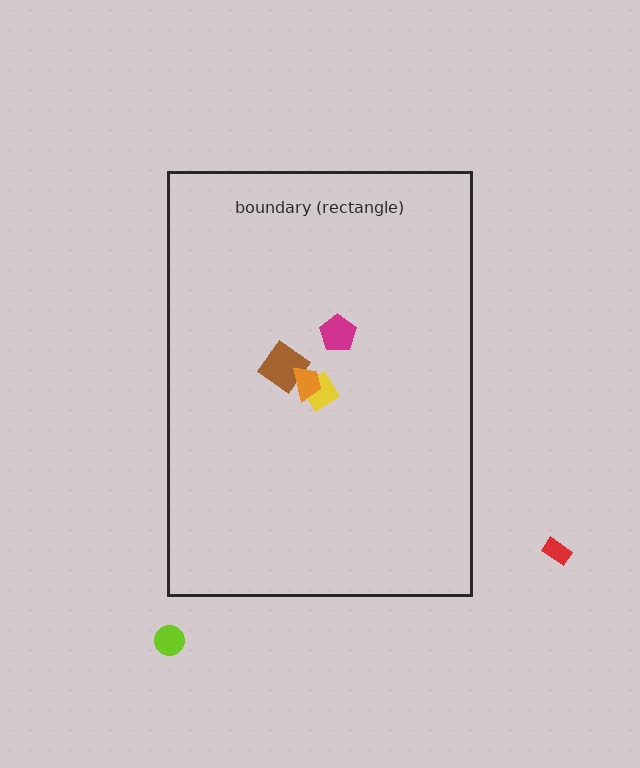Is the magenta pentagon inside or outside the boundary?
Inside.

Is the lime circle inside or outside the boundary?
Outside.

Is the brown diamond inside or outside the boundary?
Inside.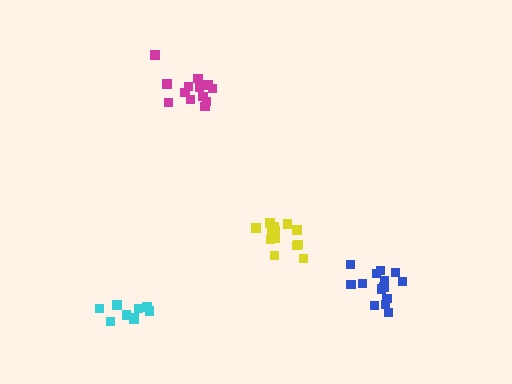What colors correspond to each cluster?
The clusters are colored: blue, magenta, cyan, yellow.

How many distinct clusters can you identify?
There are 4 distinct clusters.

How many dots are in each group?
Group 1: 14 dots, Group 2: 13 dots, Group 3: 9 dots, Group 4: 13 dots (49 total).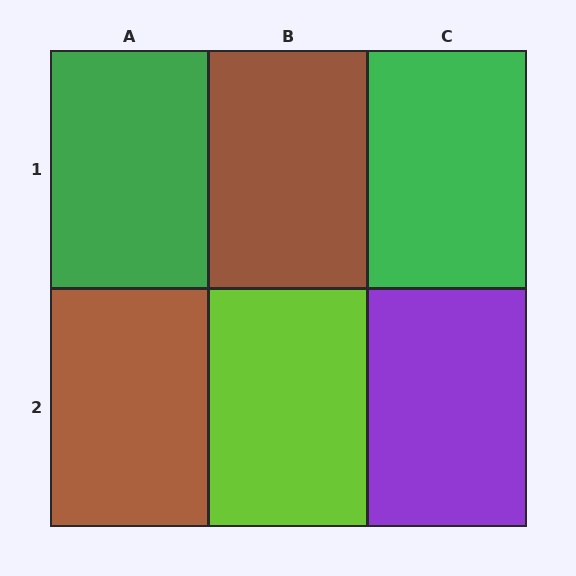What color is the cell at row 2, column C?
Purple.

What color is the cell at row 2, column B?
Lime.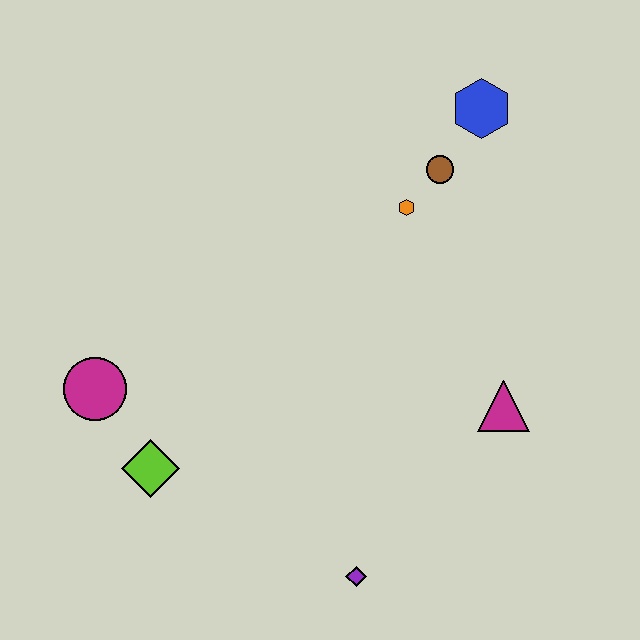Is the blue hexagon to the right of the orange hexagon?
Yes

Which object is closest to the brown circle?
The orange hexagon is closest to the brown circle.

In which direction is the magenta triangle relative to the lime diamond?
The magenta triangle is to the right of the lime diamond.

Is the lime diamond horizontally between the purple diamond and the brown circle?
No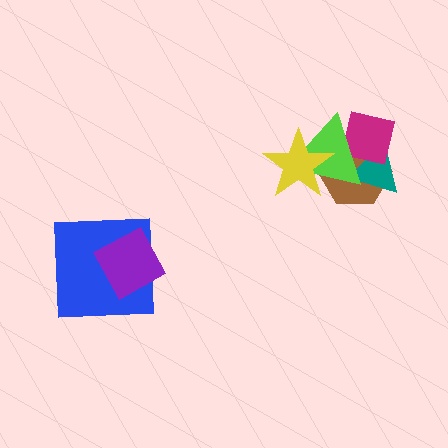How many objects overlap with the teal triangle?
3 objects overlap with the teal triangle.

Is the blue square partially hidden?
Yes, it is partially covered by another shape.